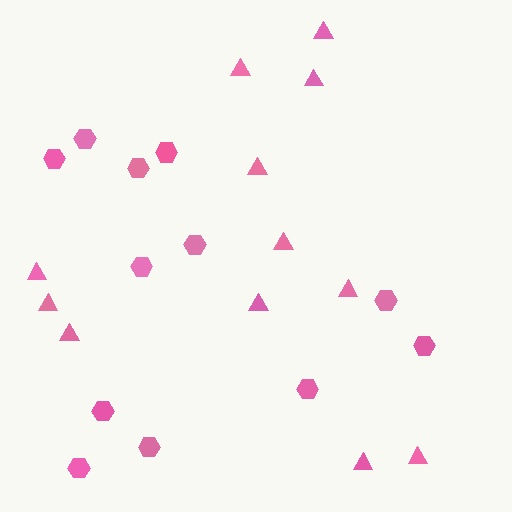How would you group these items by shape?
There are 2 groups: one group of triangles (12) and one group of hexagons (12).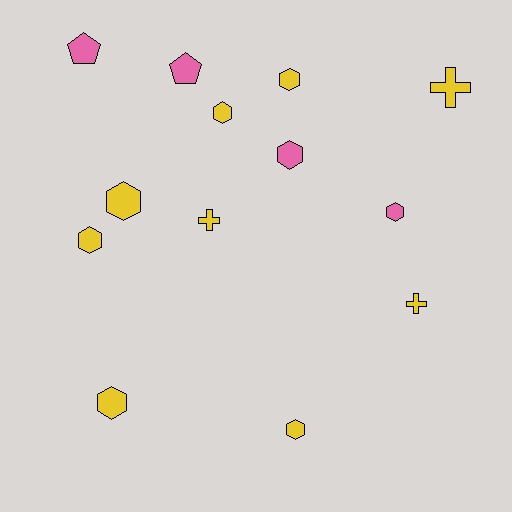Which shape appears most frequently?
Hexagon, with 8 objects.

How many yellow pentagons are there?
There are no yellow pentagons.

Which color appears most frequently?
Yellow, with 9 objects.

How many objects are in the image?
There are 13 objects.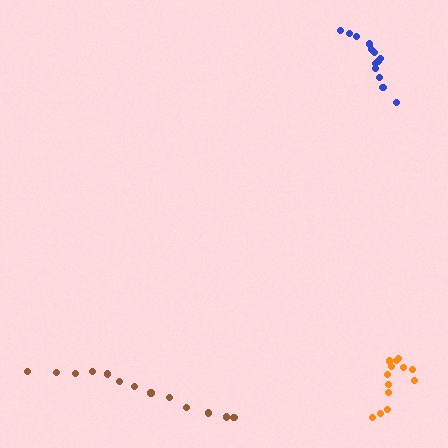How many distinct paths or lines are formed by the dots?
There are 3 distinct paths.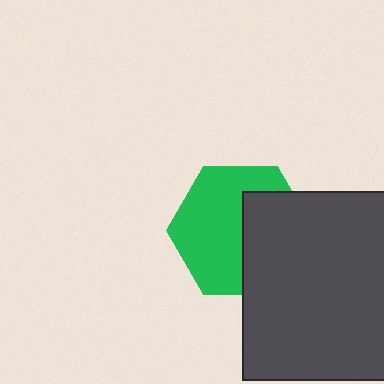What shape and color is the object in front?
The object in front is a dark gray square.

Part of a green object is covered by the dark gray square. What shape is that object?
It is a hexagon.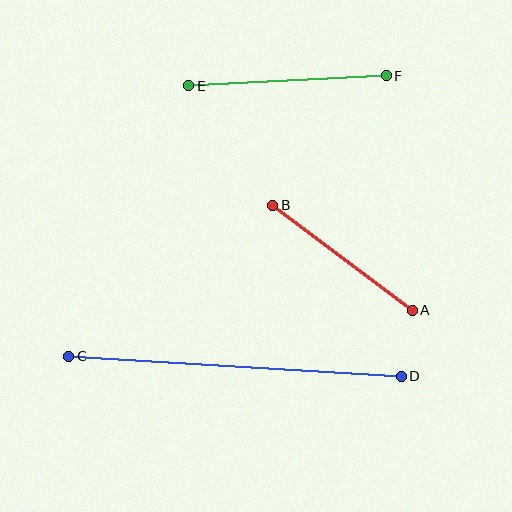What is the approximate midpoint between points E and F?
The midpoint is at approximately (287, 81) pixels.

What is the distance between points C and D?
The distance is approximately 333 pixels.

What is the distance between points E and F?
The distance is approximately 197 pixels.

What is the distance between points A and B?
The distance is approximately 175 pixels.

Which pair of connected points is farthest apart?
Points C and D are farthest apart.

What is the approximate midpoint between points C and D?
The midpoint is at approximately (235, 366) pixels.